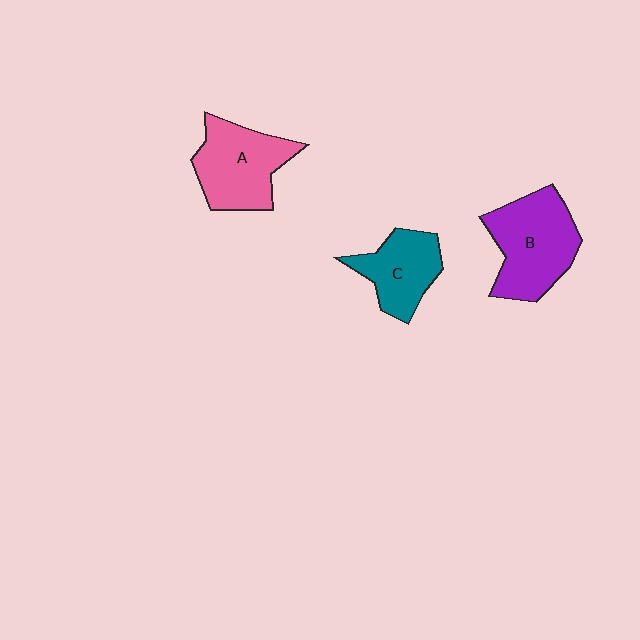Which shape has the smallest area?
Shape C (teal).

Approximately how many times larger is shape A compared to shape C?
Approximately 1.3 times.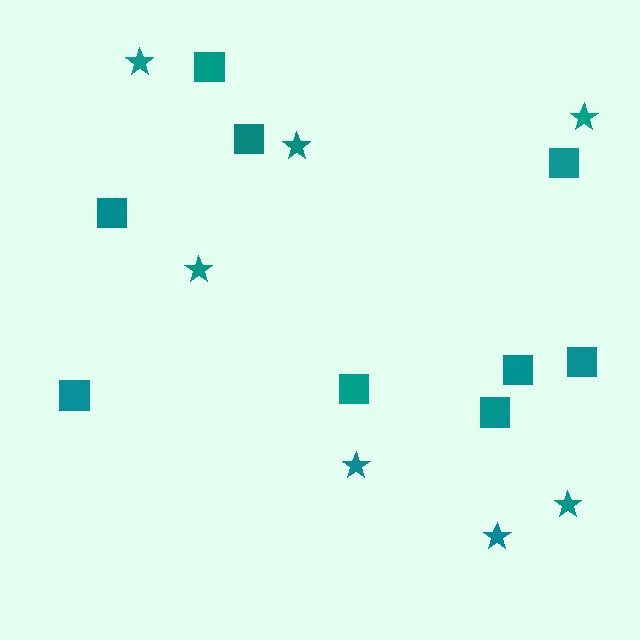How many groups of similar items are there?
There are 2 groups: one group of stars (7) and one group of squares (9).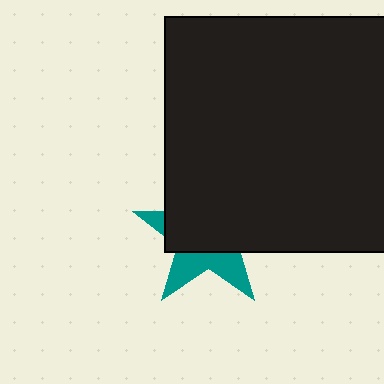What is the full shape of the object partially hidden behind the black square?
The partially hidden object is a teal star.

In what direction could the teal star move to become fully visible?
The teal star could move down. That would shift it out from behind the black square entirely.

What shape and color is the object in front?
The object in front is a black square.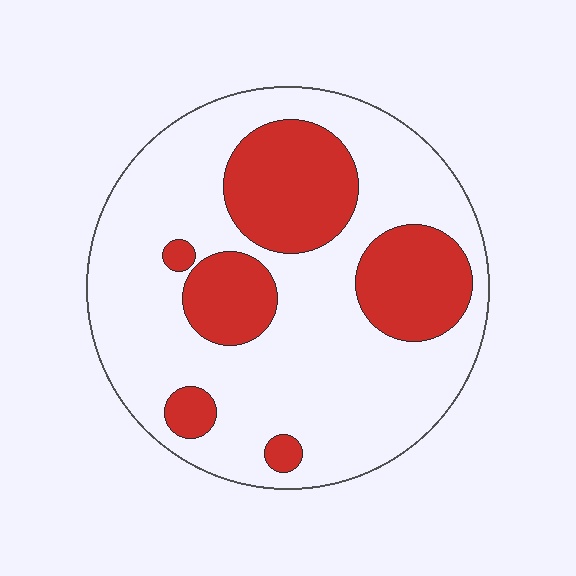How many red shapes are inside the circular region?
6.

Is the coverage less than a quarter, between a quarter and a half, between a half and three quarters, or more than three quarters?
Between a quarter and a half.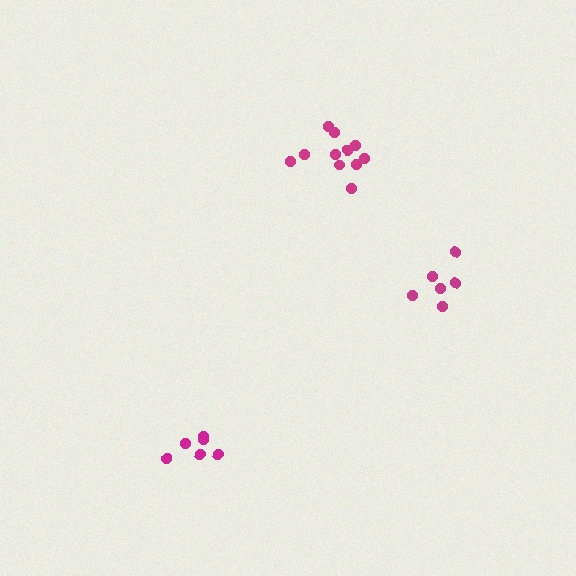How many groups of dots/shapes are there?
There are 3 groups.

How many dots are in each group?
Group 1: 6 dots, Group 2: 11 dots, Group 3: 6 dots (23 total).